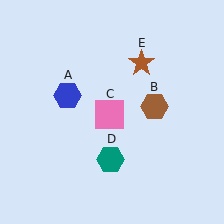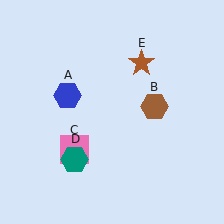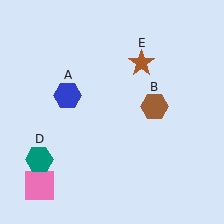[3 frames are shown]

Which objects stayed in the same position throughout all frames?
Blue hexagon (object A) and brown hexagon (object B) and brown star (object E) remained stationary.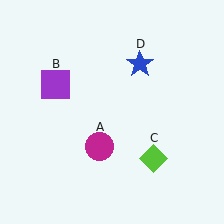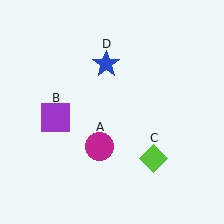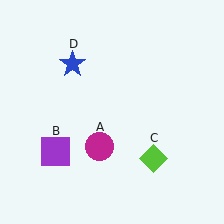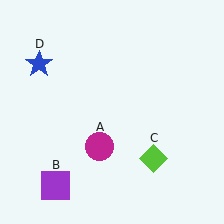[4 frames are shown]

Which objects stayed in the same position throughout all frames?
Magenta circle (object A) and lime diamond (object C) remained stationary.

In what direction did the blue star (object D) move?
The blue star (object D) moved left.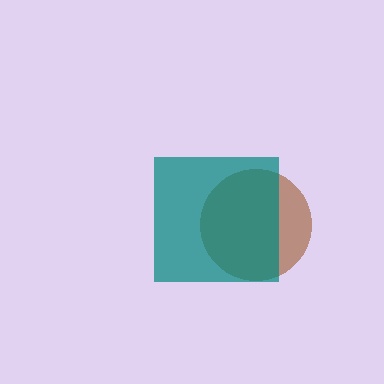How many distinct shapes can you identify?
There are 2 distinct shapes: a brown circle, a teal square.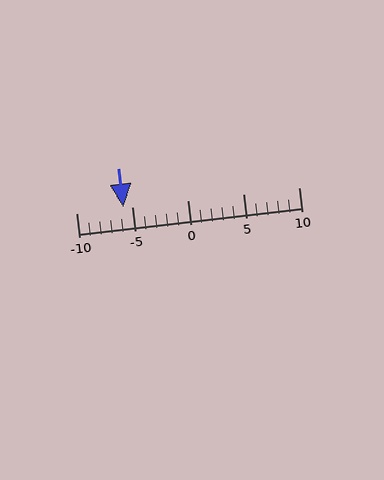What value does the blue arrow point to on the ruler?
The blue arrow points to approximately -6.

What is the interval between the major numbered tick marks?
The major tick marks are spaced 5 units apart.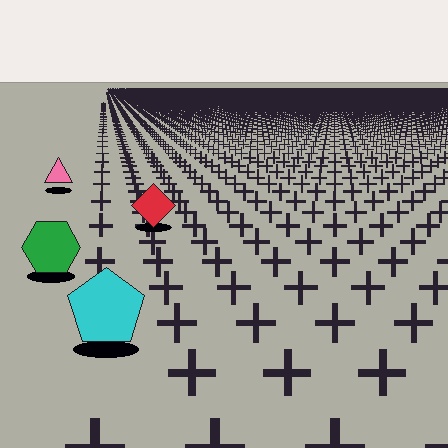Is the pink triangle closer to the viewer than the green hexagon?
No. The green hexagon is closer — you can tell from the texture gradient: the ground texture is coarser near it.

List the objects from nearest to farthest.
From nearest to farthest: the cyan pentagon, the green hexagon, the red diamond, the pink triangle.